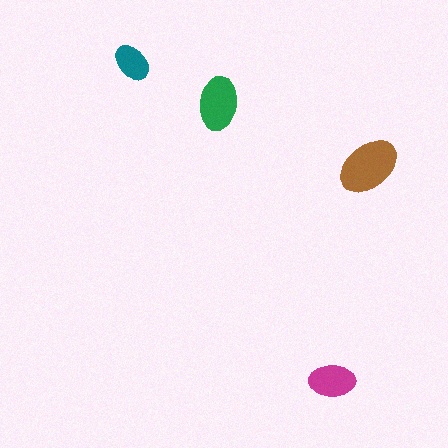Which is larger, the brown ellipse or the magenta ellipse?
The brown one.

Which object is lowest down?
The magenta ellipse is bottommost.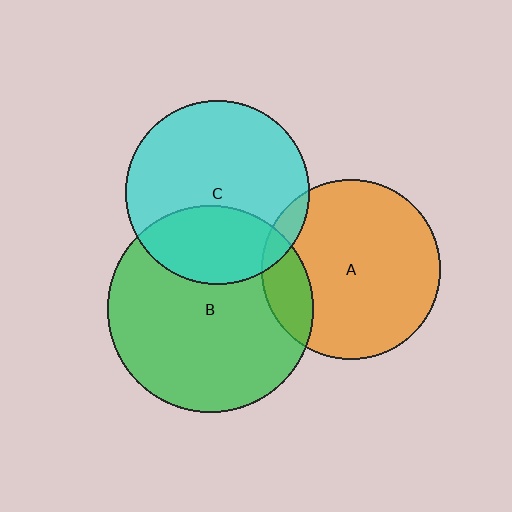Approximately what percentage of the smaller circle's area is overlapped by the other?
Approximately 5%.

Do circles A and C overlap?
Yes.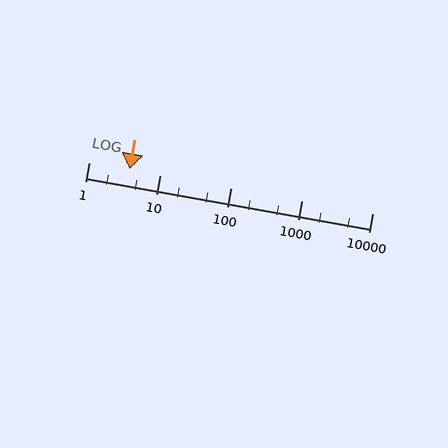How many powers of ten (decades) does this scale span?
The scale spans 4 decades, from 1 to 10000.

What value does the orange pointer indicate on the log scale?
The pointer indicates approximately 3.8.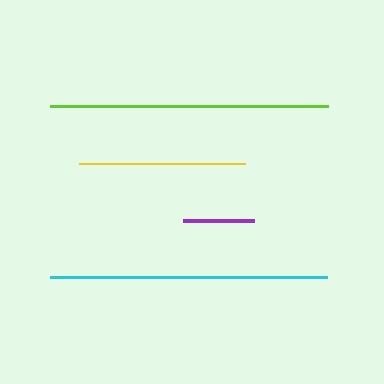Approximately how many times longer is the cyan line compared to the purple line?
The cyan line is approximately 3.9 times the length of the purple line.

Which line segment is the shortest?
The purple line is the shortest at approximately 71 pixels.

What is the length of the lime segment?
The lime segment is approximately 279 pixels long.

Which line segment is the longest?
The lime line is the longest at approximately 279 pixels.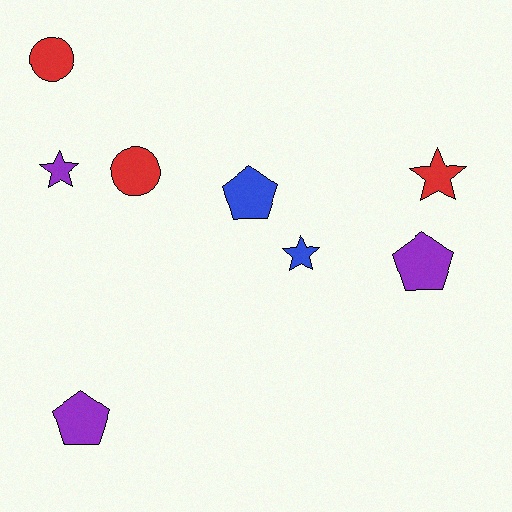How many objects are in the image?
There are 8 objects.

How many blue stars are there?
There is 1 blue star.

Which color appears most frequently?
Purple, with 3 objects.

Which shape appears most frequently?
Pentagon, with 3 objects.